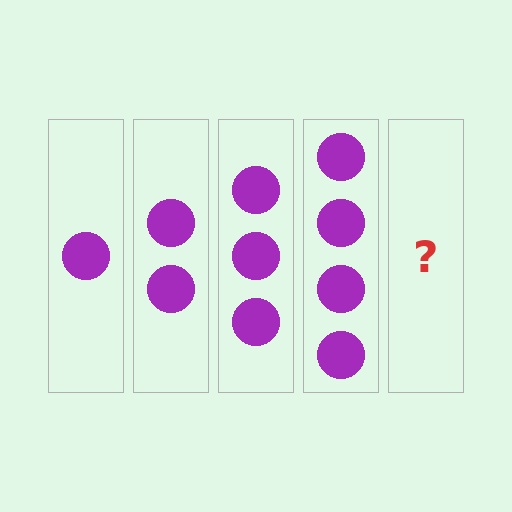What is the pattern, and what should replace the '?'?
The pattern is that each step adds one more circle. The '?' should be 5 circles.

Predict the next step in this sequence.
The next step is 5 circles.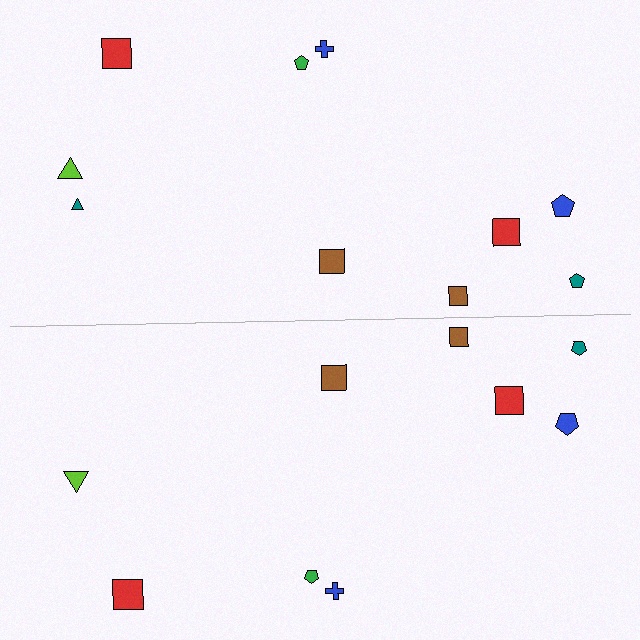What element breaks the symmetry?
A teal triangle is missing from the bottom side.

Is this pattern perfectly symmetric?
No, the pattern is not perfectly symmetric. A teal triangle is missing from the bottom side.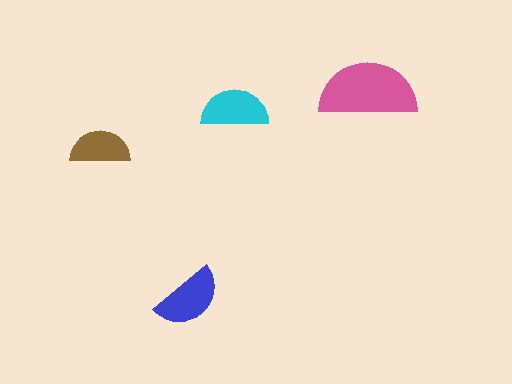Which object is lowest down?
The blue semicircle is bottommost.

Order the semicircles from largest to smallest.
the pink one, the blue one, the cyan one, the brown one.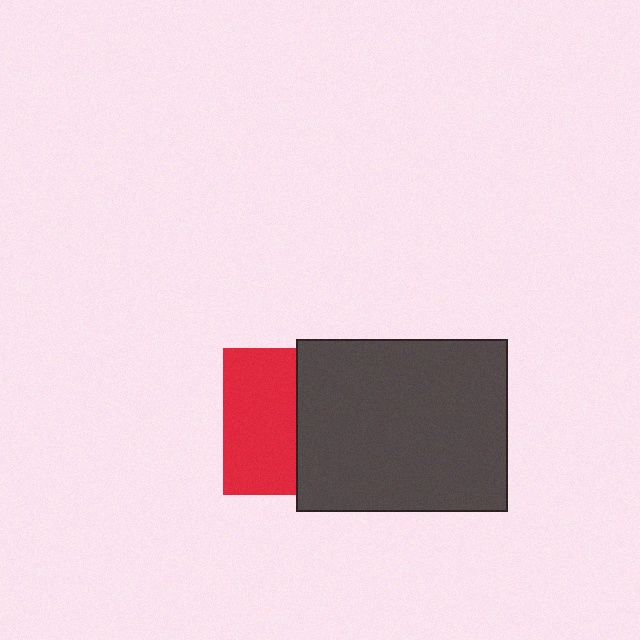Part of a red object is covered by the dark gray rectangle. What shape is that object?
It is a square.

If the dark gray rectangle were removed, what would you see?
You would see the complete red square.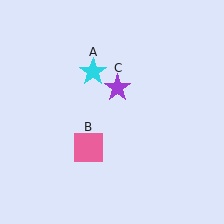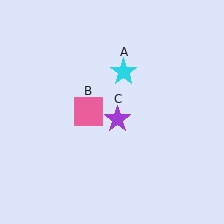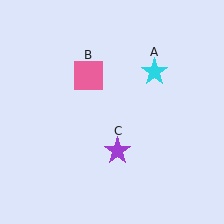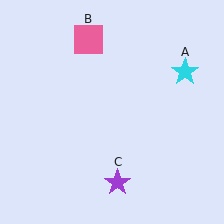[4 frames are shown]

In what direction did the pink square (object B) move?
The pink square (object B) moved up.